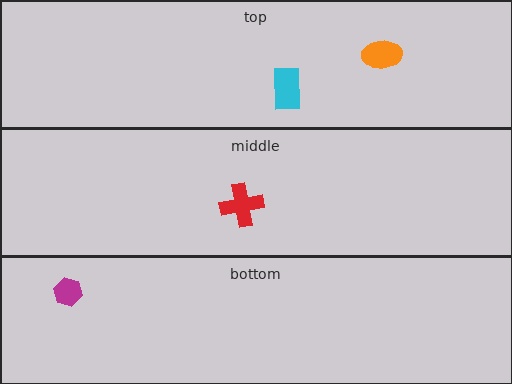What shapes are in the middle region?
The red cross.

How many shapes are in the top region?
2.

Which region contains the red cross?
The middle region.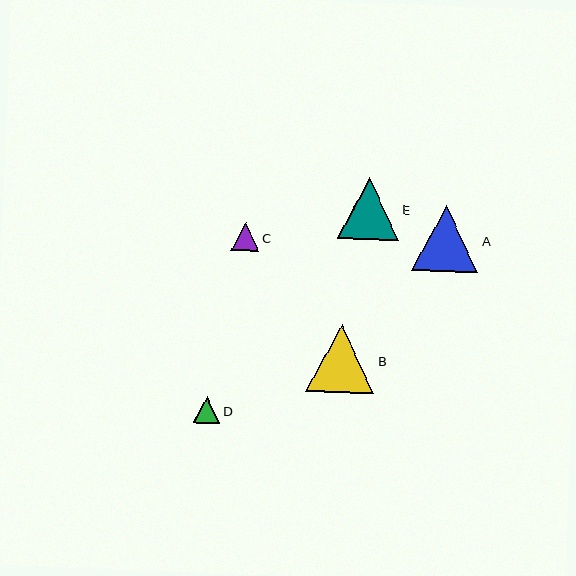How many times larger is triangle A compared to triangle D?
Triangle A is approximately 2.5 times the size of triangle D.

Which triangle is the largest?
Triangle B is the largest with a size of approximately 68 pixels.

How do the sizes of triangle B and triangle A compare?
Triangle B and triangle A are approximately the same size.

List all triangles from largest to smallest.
From largest to smallest: B, A, E, C, D.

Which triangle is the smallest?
Triangle D is the smallest with a size of approximately 26 pixels.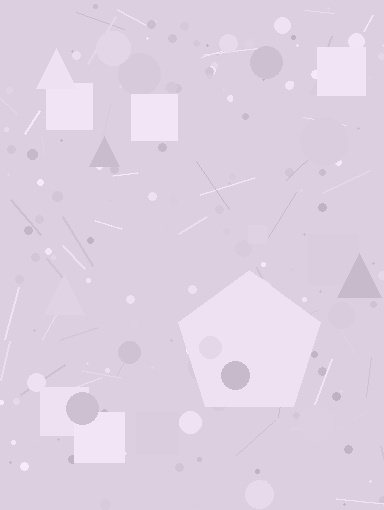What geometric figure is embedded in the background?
A pentagon is embedded in the background.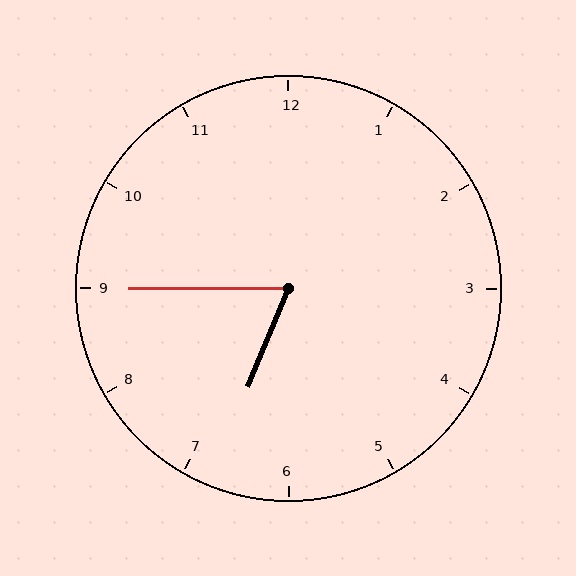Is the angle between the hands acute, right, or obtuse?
It is acute.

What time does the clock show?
6:45.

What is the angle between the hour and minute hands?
Approximately 68 degrees.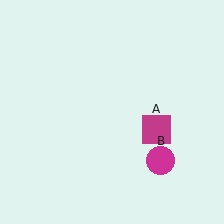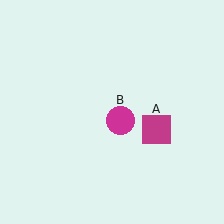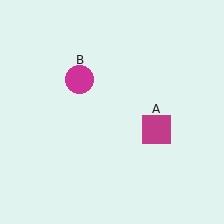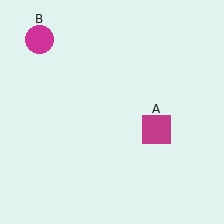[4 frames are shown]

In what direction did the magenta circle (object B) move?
The magenta circle (object B) moved up and to the left.